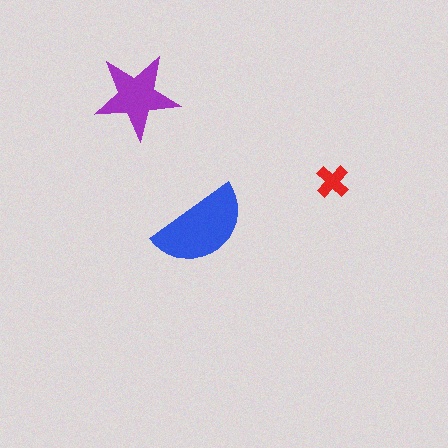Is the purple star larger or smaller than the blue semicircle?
Smaller.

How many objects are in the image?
There are 3 objects in the image.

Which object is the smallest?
The red cross.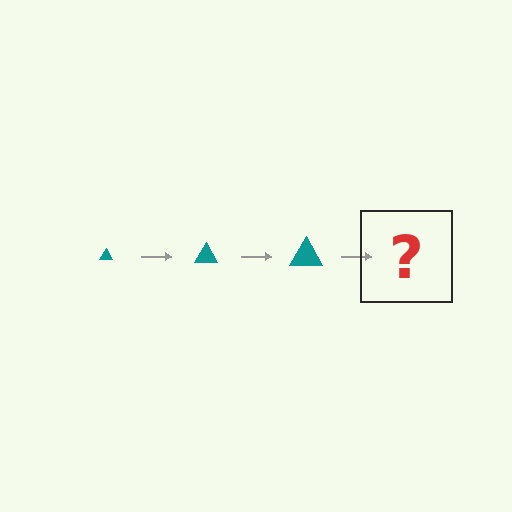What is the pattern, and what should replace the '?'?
The pattern is that the triangle gets progressively larger each step. The '?' should be a teal triangle, larger than the previous one.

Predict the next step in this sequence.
The next step is a teal triangle, larger than the previous one.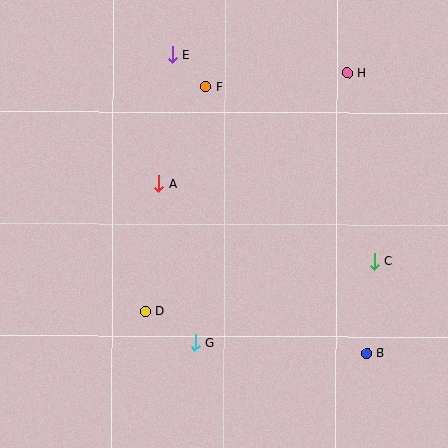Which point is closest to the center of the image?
Point A at (159, 183) is closest to the center.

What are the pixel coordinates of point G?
Point G is at (195, 343).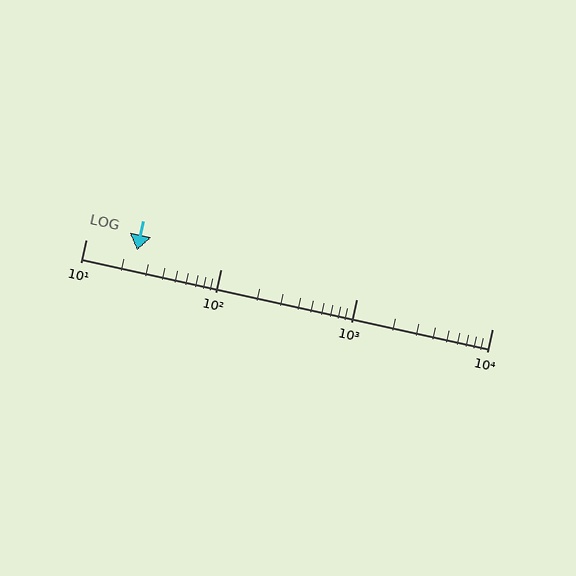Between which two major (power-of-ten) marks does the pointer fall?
The pointer is between 10 and 100.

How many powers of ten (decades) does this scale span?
The scale spans 3 decades, from 10 to 10000.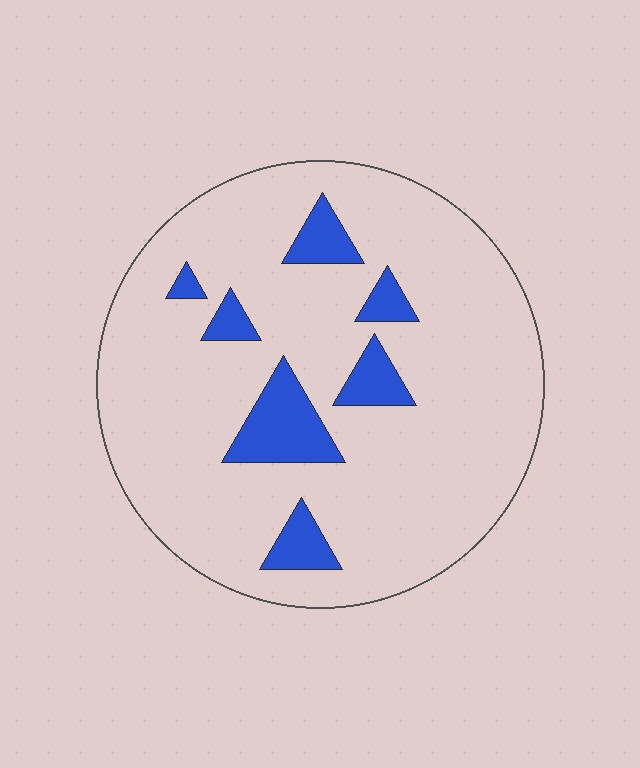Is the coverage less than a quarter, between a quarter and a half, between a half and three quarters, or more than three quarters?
Less than a quarter.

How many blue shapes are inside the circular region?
7.